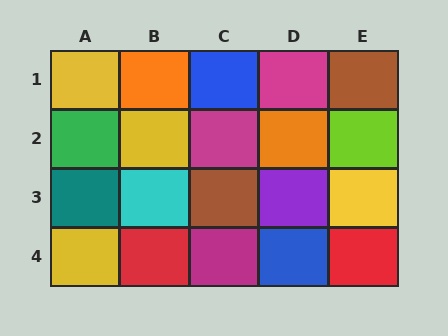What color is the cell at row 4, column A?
Yellow.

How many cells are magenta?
3 cells are magenta.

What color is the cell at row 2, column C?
Magenta.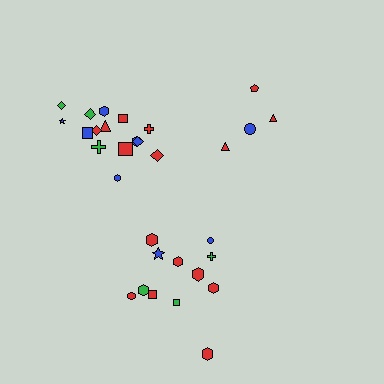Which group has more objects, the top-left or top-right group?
The top-left group.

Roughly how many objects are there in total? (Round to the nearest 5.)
Roughly 30 objects in total.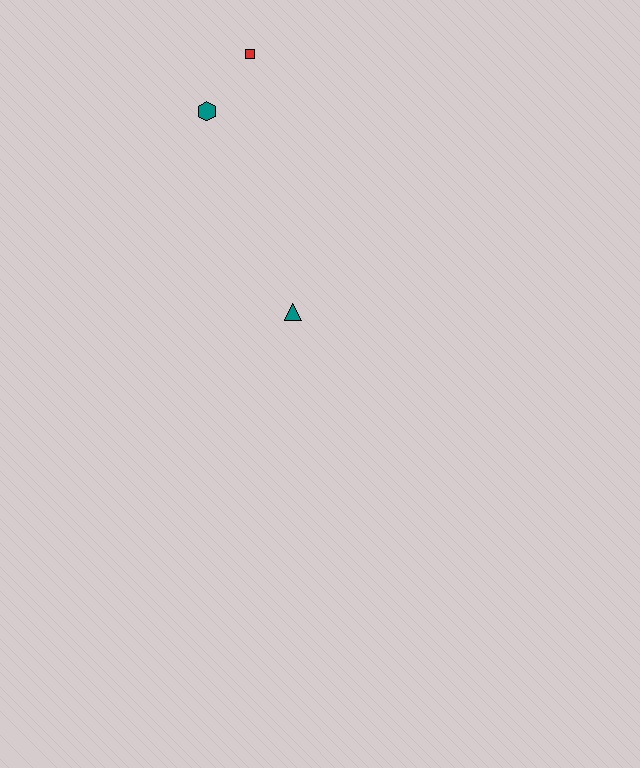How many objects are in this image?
There are 3 objects.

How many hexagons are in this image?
There is 1 hexagon.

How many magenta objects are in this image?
There are no magenta objects.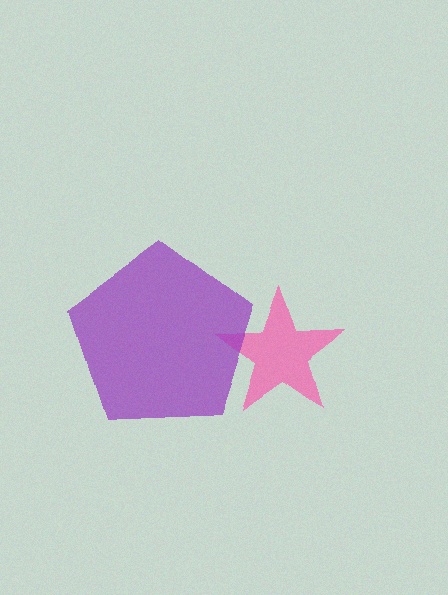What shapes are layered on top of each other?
The layered shapes are: a pink star, a purple pentagon.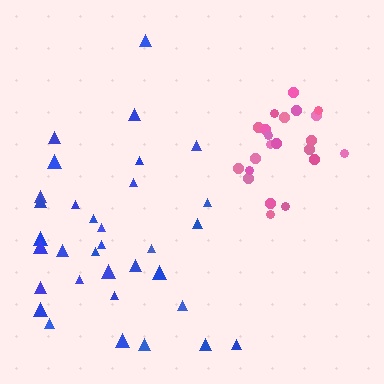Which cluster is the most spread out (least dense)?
Blue.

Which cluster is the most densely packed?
Pink.